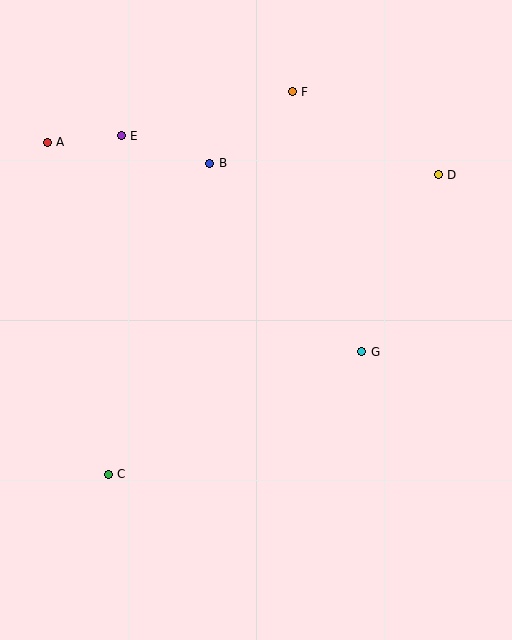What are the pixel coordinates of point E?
Point E is at (121, 136).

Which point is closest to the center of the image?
Point G at (362, 352) is closest to the center.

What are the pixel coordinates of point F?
Point F is at (292, 92).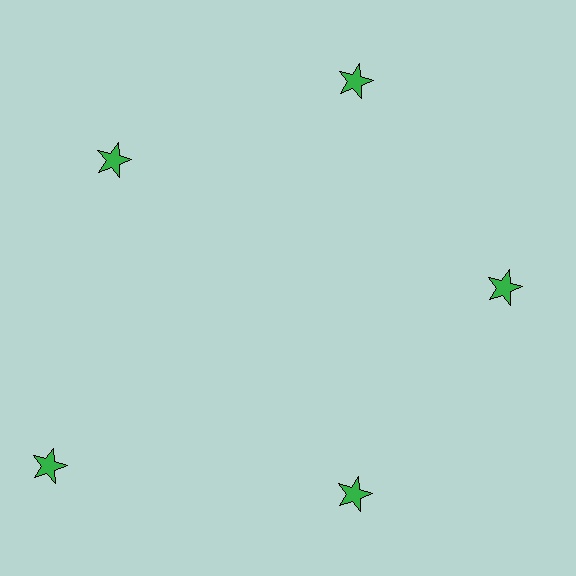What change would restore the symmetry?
The symmetry would be restored by moving it inward, back onto the ring so that all 5 stars sit at equal angles and equal distance from the center.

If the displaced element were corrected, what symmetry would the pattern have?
It would have 5-fold rotational symmetry — the pattern would map onto itself every 72 degrees.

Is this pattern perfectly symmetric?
No. The 5 green stars are arranged in a ring, but one element near the 8 o'clock position is pushed outward from the center, breaking the 5-fold rotational symmetry.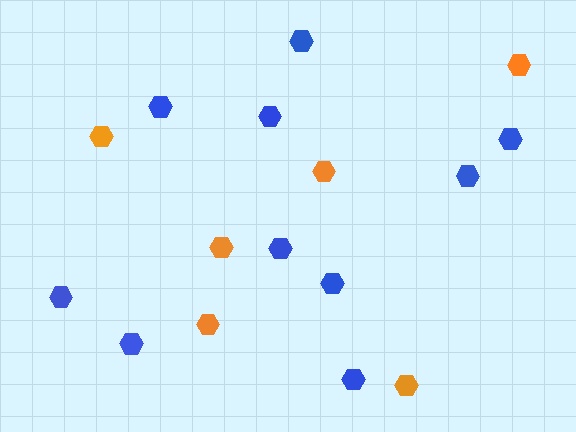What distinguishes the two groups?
There are 2 groups: one group of blue hexagons (10) and one group of orange hexagons (6).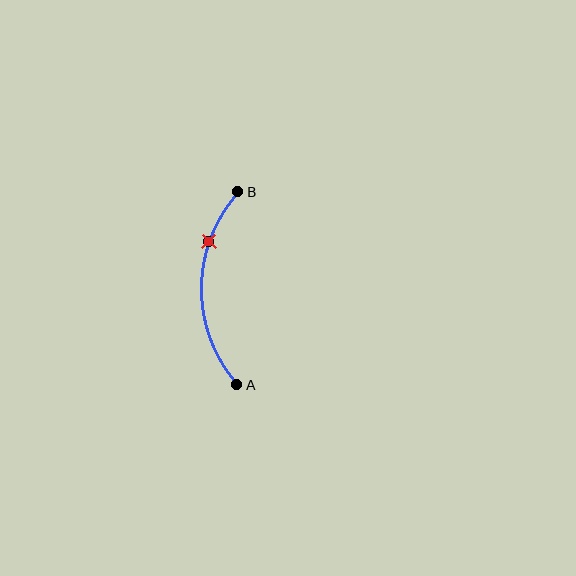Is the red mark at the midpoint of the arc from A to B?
No. The red mark lies on the arc but is closer to endpoint B. The arc midpoint would be at the point on the curve equidistant along the arc from both A and B.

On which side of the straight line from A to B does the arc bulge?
The arc bulges to the left of the straight line connecting A and B.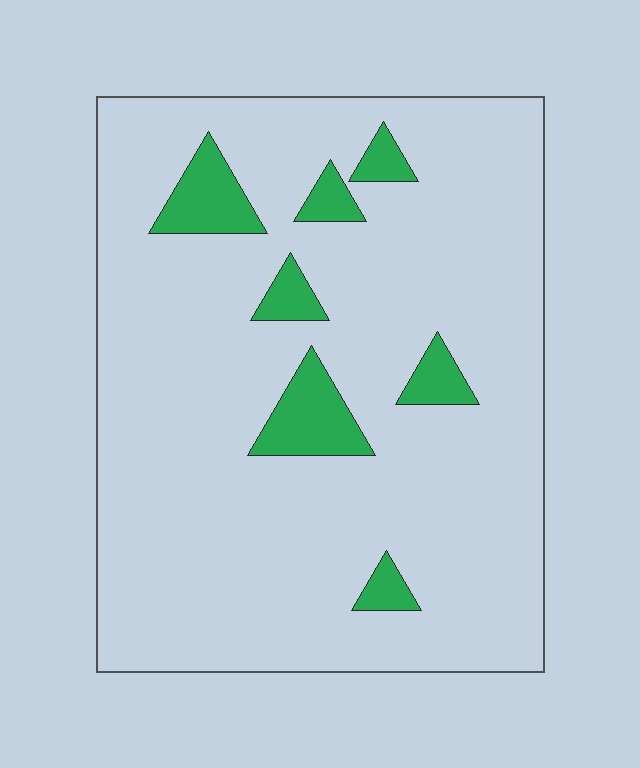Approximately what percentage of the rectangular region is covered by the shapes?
Approximately 10%.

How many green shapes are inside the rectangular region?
7.